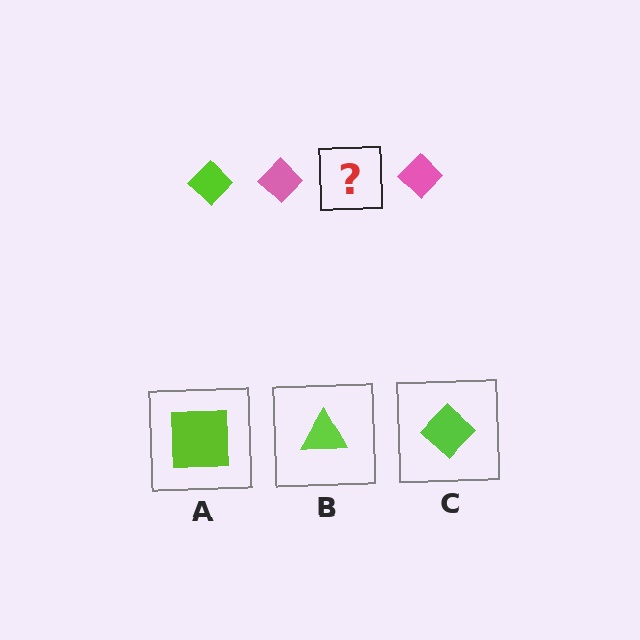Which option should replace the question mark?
Option C.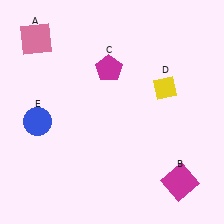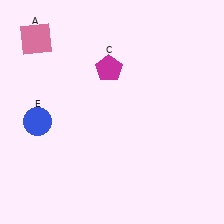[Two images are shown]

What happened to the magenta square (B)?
The magenta square (B) was removed in Image 2. It was in the bottom-right area of Image 1.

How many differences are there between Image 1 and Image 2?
There are 2 differences between the two images.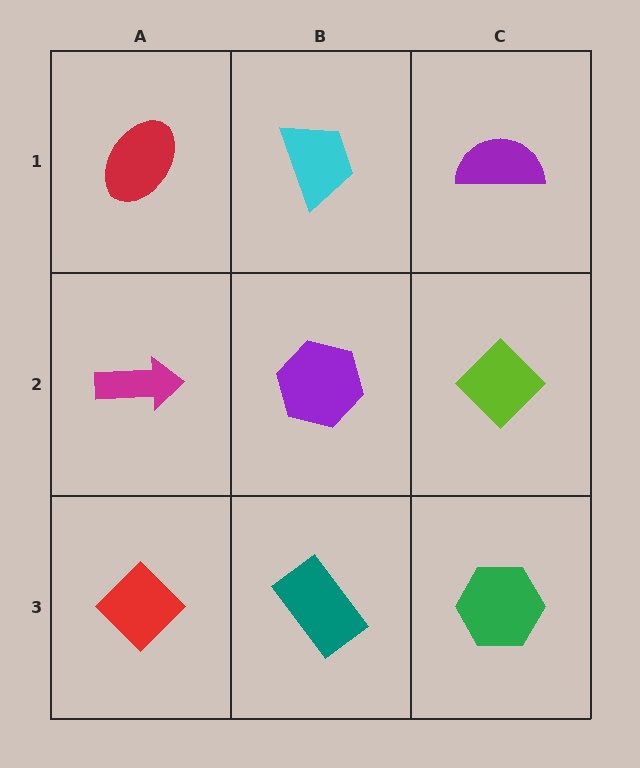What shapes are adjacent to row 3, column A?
A magenta arrow (row 2, column A), a teal rectangle (row 3, column B).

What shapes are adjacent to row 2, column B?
A cyan trapezoid (row 1, column B), a teal rectangle (row 3, column B), a magenta arrow (row 2, column A), a lime diamond (row 2, column C).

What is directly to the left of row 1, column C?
A cyan trapezoid.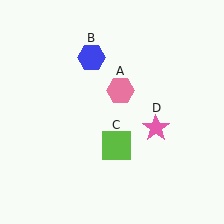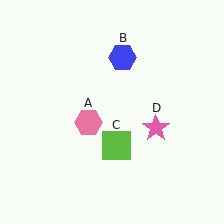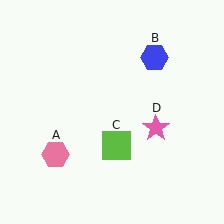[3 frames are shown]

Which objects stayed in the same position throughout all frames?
Lime square (object C) and pink star (object D) remained stationary.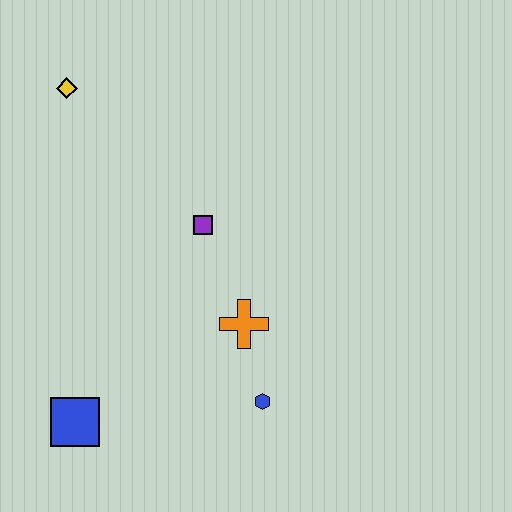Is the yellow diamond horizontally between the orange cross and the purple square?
No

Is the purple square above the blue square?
Yes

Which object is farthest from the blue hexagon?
The yellow diamond is farthest from the blue hexagon.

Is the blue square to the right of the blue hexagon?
No